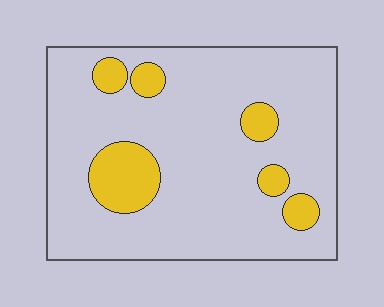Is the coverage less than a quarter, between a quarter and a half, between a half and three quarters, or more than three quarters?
Less than a quarter.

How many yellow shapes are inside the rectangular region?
6.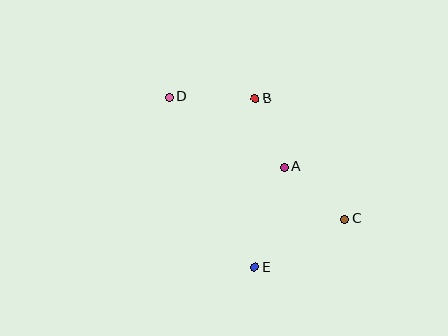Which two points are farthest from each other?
Points C and D are farthest from each other.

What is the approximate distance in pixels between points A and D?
The distance between A and D is approximately 135 pixels.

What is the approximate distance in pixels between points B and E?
The distance between B and E is approximately 169 pixels.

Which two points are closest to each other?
Points A and B are closest to each other.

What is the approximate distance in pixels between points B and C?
The distance between B and C is approximately 150 pixels.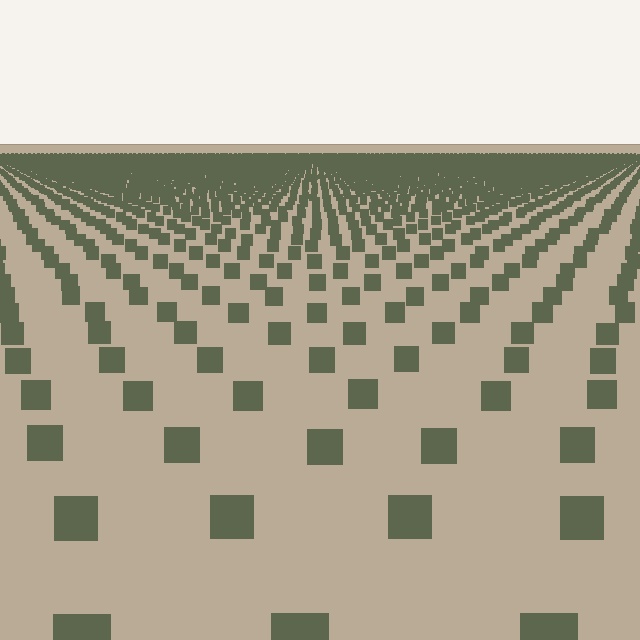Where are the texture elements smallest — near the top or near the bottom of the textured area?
Near the top.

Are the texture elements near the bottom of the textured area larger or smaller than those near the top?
Larger. Near the bottom, elements are closer to the viewer and appear at a bigger on-screen size.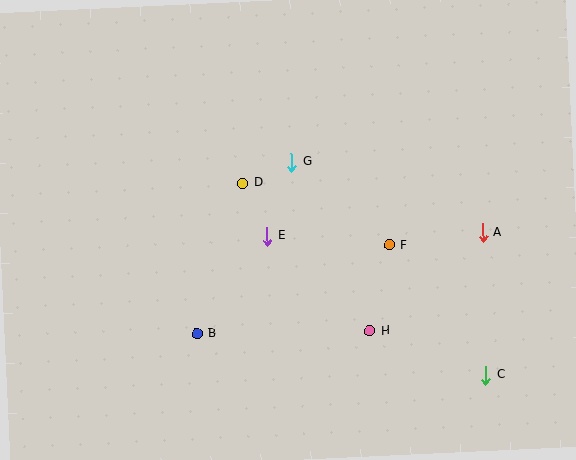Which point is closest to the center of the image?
Point E at (267, 236) is closest to the center.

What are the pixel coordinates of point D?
Point D is at (242, 183).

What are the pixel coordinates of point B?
Point B is at (197, 333).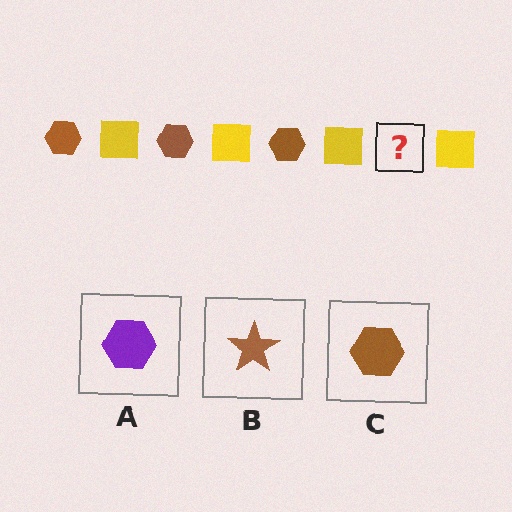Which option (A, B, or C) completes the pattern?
C.